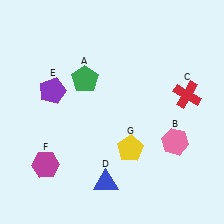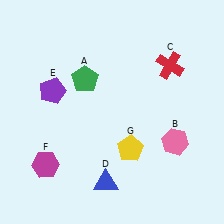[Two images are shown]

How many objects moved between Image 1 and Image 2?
1 object moved between the two images.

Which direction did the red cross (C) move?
The red cross (C) moved up.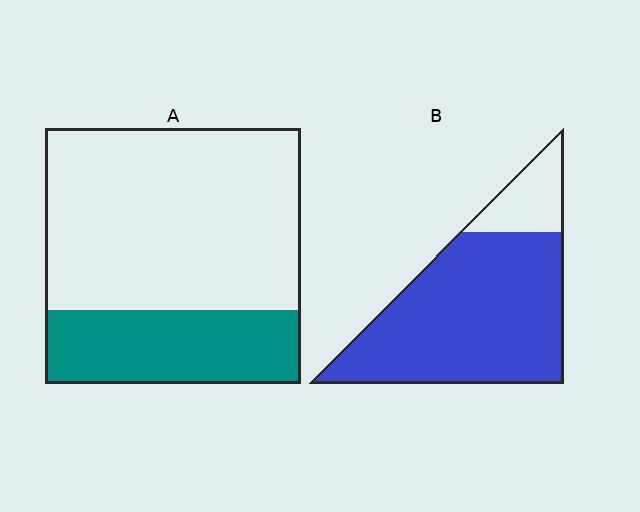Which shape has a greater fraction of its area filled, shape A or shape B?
Shape B.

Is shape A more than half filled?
No.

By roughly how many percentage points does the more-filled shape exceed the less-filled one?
By roughly 55 percentage points (B over A).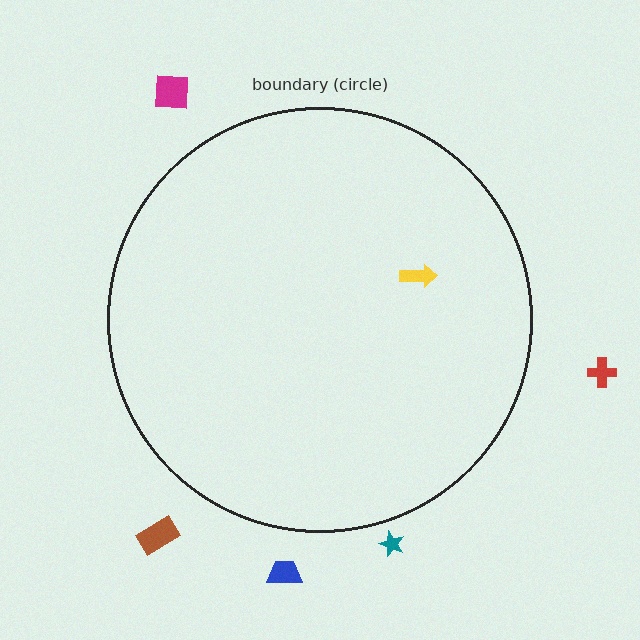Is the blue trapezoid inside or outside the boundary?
Outside.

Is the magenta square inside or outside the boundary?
Outside.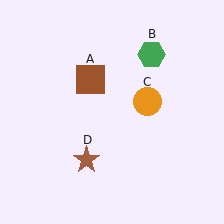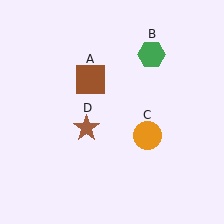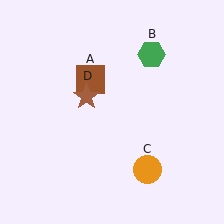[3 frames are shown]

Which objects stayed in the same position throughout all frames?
Brown square (object A) and green hexagon (object B) remained stationary.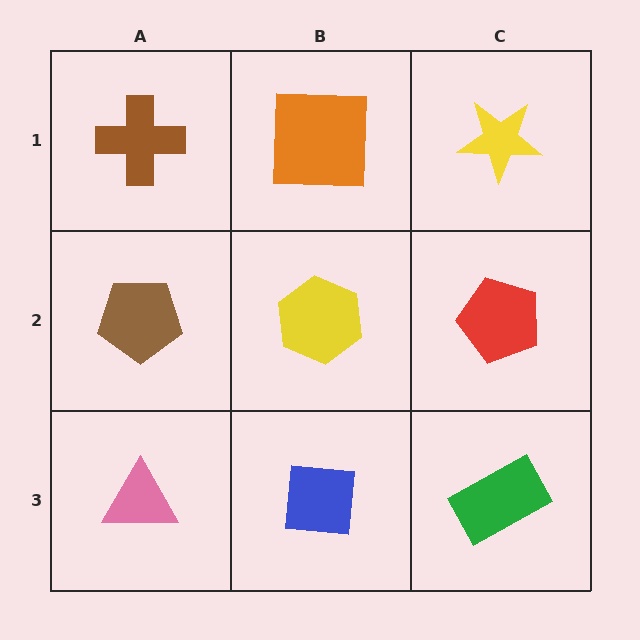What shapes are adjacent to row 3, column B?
A yellow hexagon (row 2, column B), a pink triangle (row 3, column A), a green rectangle (row 3, column C).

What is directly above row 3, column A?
A brown pentagon.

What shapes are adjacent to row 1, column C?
A red pentagon (row 2, column C), an orange square (row 1, column B).